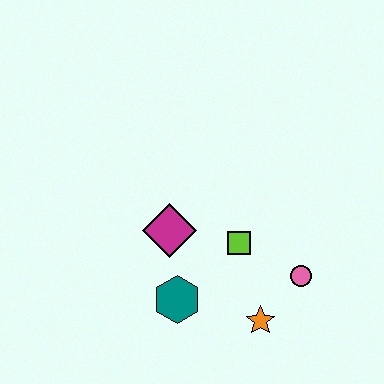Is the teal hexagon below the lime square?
Yes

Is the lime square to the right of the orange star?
No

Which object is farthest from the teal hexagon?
The pink circle is farthest from the teal hexagon.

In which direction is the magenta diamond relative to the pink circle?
The magenta diamond is to the left of the pink circle.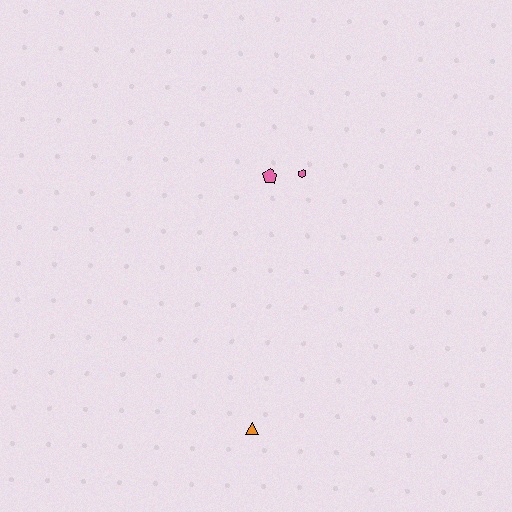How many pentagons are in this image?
There is 1 pentagon.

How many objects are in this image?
There are 3 objects.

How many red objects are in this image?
There are no red objects.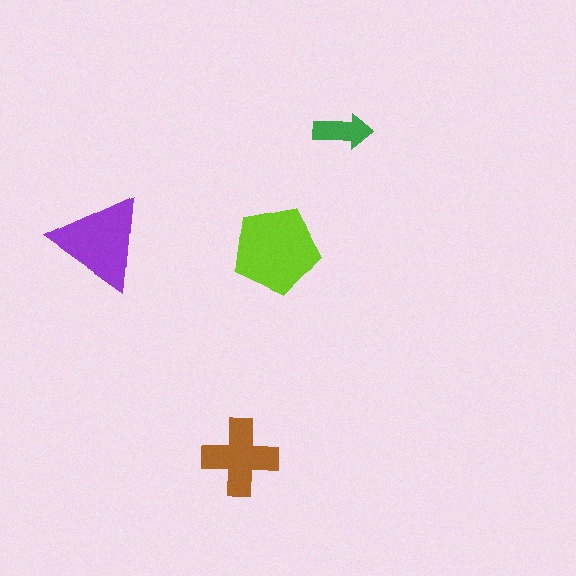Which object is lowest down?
The brown cross is bottommost.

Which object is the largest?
The lime pentagon.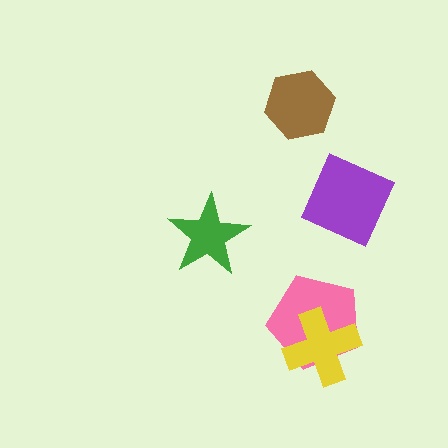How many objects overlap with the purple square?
0 objects overlap with the purple square.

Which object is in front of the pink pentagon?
The yellow cross is in front of the pink pentagon.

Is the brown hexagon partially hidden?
No, no other shape covers it.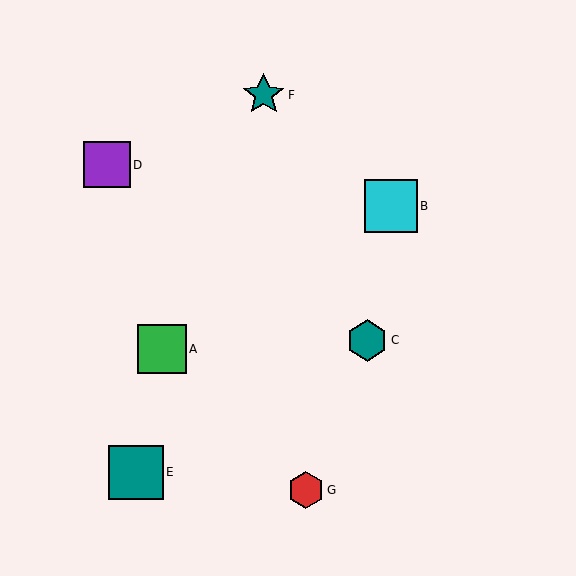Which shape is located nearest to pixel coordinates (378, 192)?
The cyan square (labeled B) at (391, 206) is nearest to that location.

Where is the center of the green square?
The center of the green square is at (162, 349).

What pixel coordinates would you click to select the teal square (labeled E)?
Click at (136, 472) to select the teal square E.